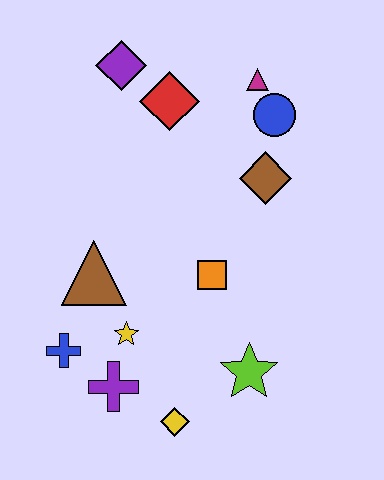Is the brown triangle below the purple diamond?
Yes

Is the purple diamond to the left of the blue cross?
No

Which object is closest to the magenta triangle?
The blue circle is closest to the magenta triangle.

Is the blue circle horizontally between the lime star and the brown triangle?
No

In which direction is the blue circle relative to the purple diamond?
The blue circle is to the right of the purple diamond.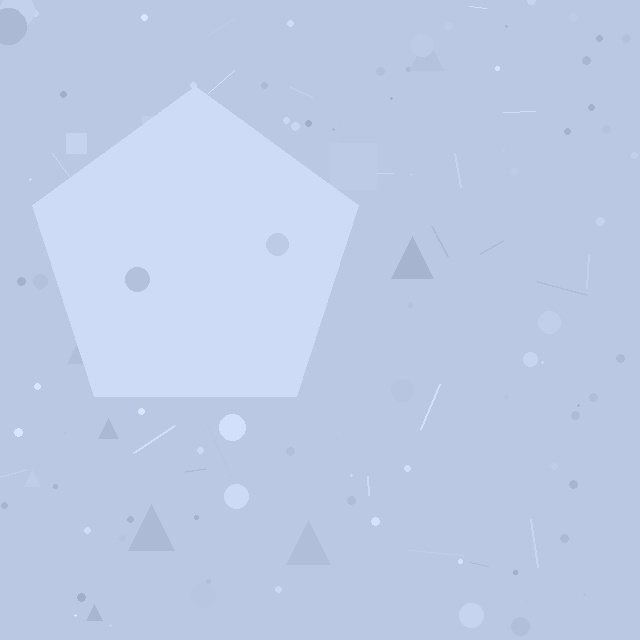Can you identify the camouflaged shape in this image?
The camouflaged shape is a pentagon.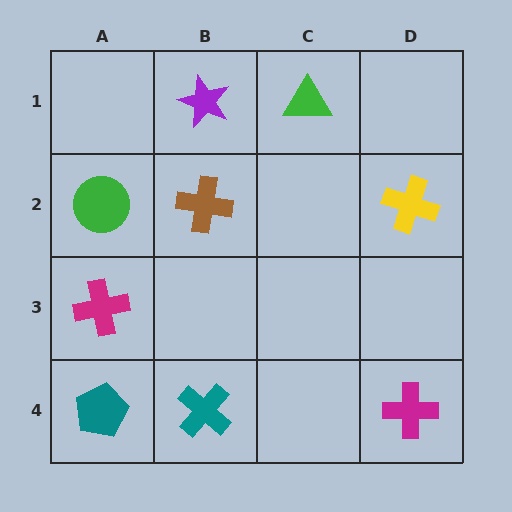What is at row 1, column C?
A green triangle.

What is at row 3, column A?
A magenta cross.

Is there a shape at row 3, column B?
No, that cell is empty.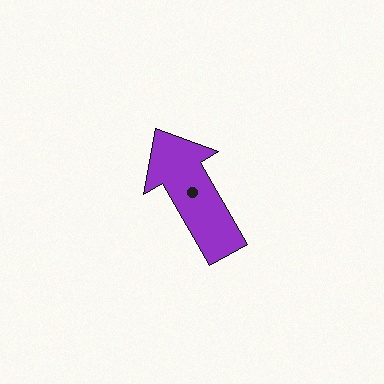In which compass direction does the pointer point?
Northwest.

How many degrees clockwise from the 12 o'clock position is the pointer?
Approximately 330 degrees.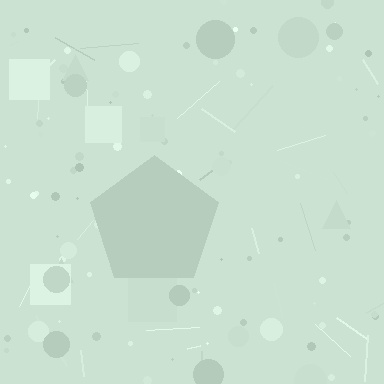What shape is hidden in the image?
A pentagon is hidden in the image.